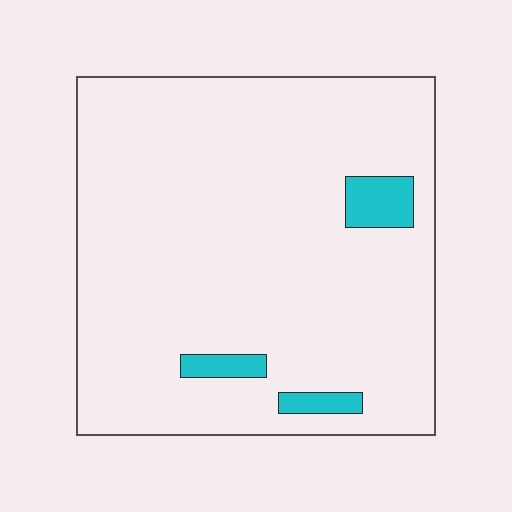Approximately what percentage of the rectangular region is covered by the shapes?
Approximately 5%.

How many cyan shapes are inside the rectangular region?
3.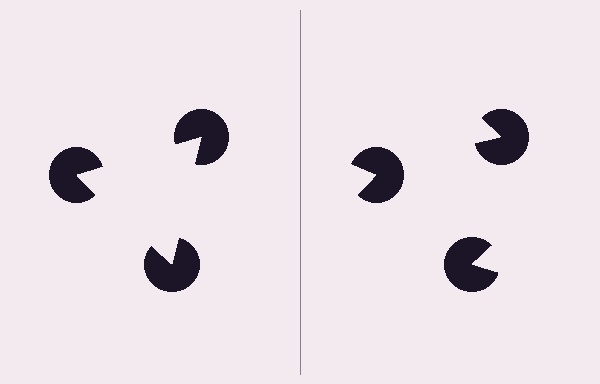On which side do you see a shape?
An illusory triangle appears on the left side. On the right side the wedge cuts are rotated, so no coherent shape forms.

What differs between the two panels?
The pac-man discs are positioned identically on both sides; only the wedge orientations differ. On the left they align to a triangle; on the right they are misaligned.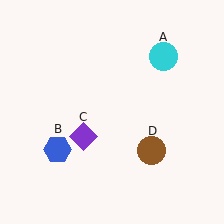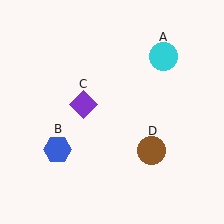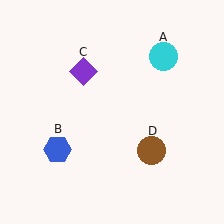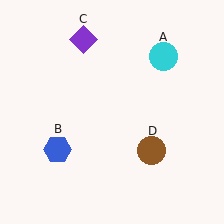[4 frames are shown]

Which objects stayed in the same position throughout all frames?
Cyan circle (object A) and blue hexagon (object B) and brown circle (object D) remained stationary.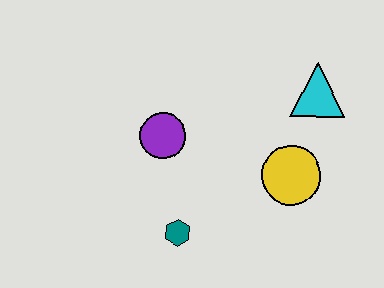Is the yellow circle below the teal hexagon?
No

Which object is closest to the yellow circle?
The cyan triangle is closest to the yellow circle.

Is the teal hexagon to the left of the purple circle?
No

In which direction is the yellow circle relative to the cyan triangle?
The yellow circle is below the cyan triangle.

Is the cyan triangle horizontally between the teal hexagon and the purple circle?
No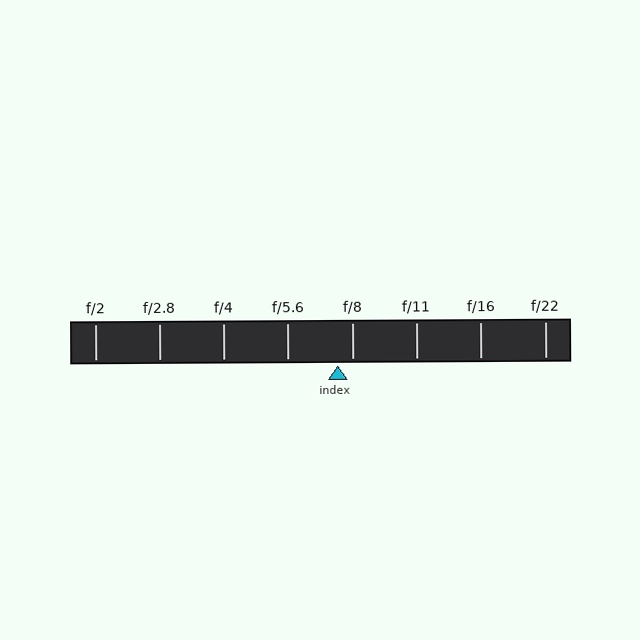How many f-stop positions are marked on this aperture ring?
There are 8 f-stop positions marked.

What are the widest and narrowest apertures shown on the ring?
The widest aperture shown is f/2 and the narrowest is f/22.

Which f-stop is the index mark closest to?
The index mark is closest to f/8.